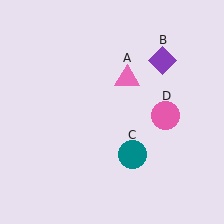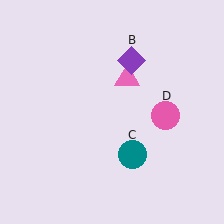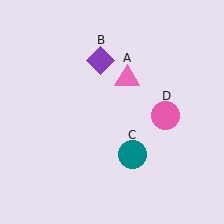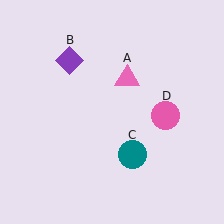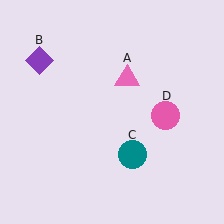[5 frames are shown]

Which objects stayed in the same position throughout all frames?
Pink triangle (object A) and teal circle (object C) and pink circle (object D) remained stationary.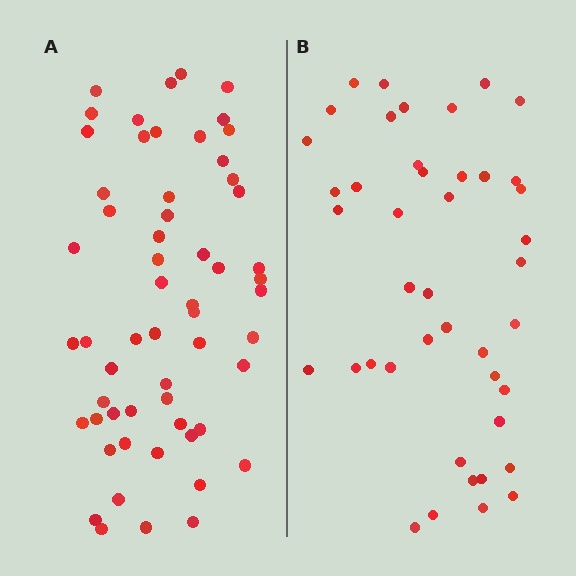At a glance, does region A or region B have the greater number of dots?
Region A (the left region) has more dots.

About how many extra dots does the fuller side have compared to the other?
Region A has approximately 15 more dots than region B.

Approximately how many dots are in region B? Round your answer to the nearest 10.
About 40 dots. (The exact count is 43, which rounds to 40.)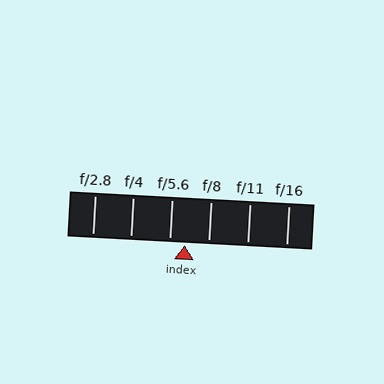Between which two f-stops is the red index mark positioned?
The index mark is between f/5.6 and f/8.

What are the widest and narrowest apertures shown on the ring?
The widest aperture shown is f/2.8 and the narrowest is f/16.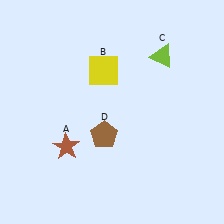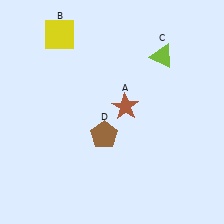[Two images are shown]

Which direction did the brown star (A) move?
The brown star (A) moved right.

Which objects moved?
The objects that moved are: the brown star (A), the yellow square (B).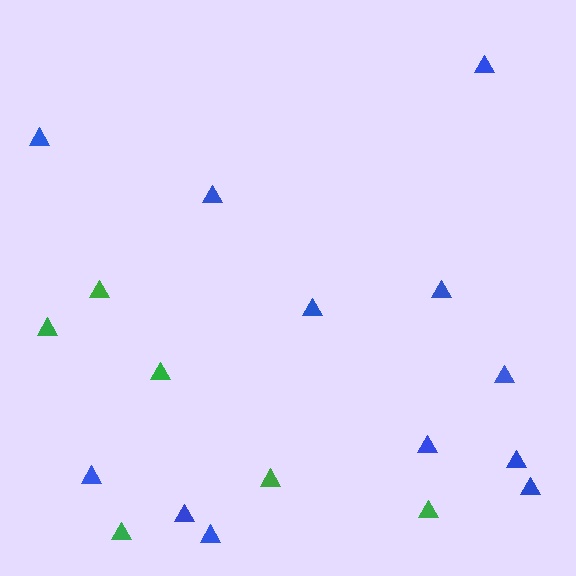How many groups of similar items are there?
There are 2 groups: one group of blue triangles (12) and one group of green triangles (6).